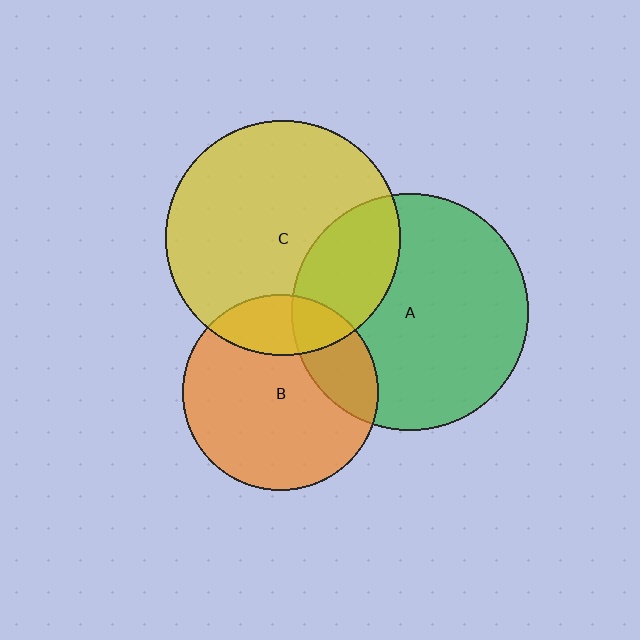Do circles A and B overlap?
Yes.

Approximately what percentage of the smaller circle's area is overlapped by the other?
Approximately 20%.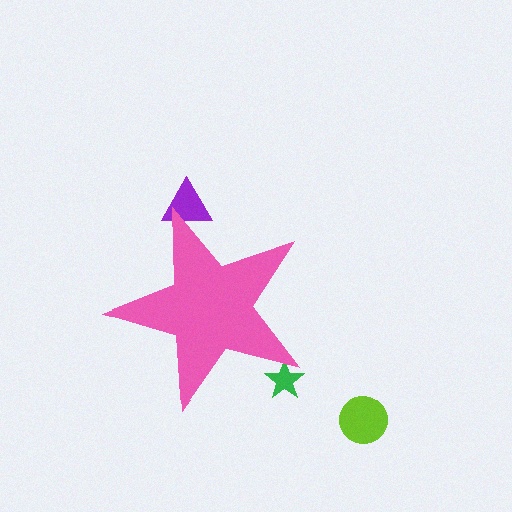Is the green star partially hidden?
Yes, the green star is partially hidden behind the pink star.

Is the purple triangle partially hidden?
Yes, the purple triangle is partially hidden behind the pink star.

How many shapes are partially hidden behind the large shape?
2 shapes are partially hidden.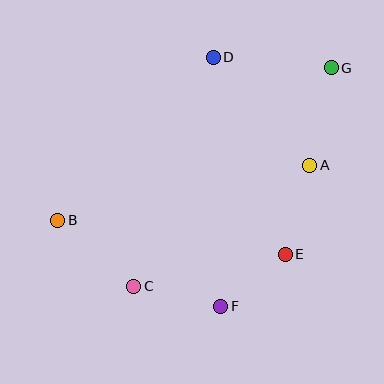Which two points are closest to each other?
Points E and F are closest to each other.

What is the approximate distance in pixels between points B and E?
The distance between B and E is approximately 230 pixels.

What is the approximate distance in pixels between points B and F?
The distance between B and F is approximately 184 pixels.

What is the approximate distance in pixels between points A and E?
The distance between A and E is approximately 93 pixels.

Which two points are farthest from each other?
Points B and G are farthest from each other.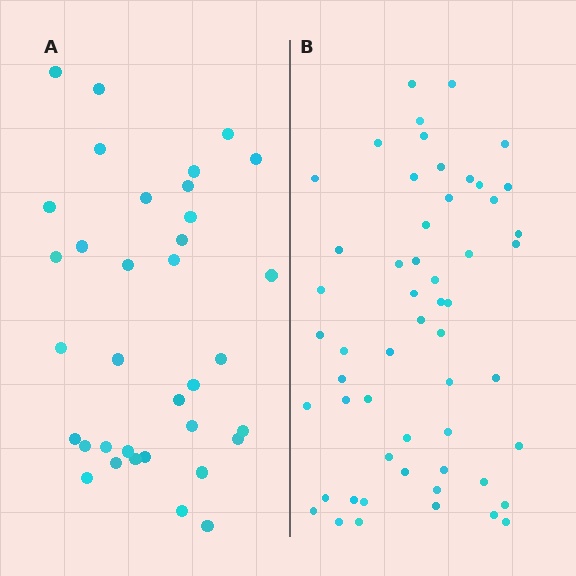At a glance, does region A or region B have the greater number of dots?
Region B (the right region) has more dots.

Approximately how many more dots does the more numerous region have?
Region B has approximately 20 more dots than region A.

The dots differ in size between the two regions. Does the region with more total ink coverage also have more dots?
No. Region A has more total ink coverage because its dots are larger, but region B actually contains more individual dots. Total area can be misleading — the number of items is what matters here.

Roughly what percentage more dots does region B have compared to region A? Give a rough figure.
About 55% more.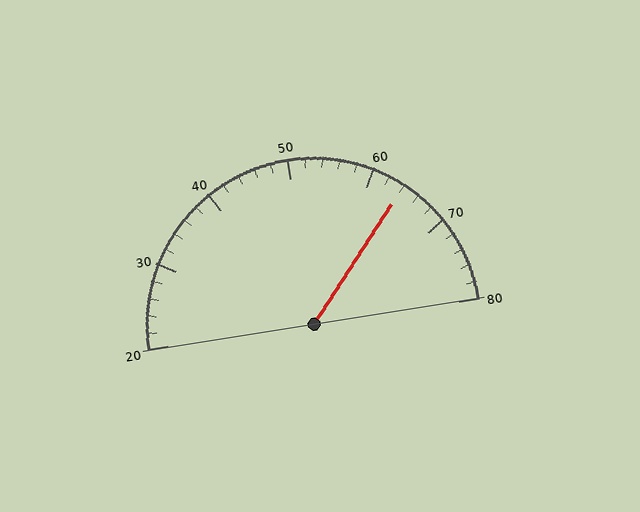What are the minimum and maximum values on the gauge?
The gauge ranges from 20 to 80.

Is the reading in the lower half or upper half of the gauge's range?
The reading is in the upper half of the range (20 to 80).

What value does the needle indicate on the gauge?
The needle indicates approximately 64.